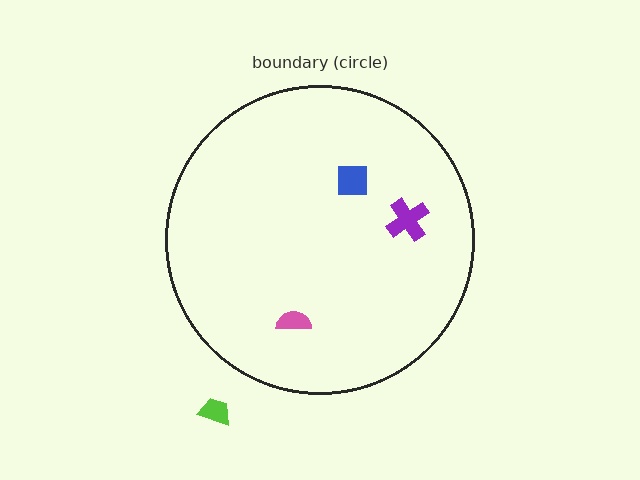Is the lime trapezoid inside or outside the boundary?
Outside.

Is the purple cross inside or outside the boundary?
Inside.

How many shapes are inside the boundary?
3 inside, 1 outside.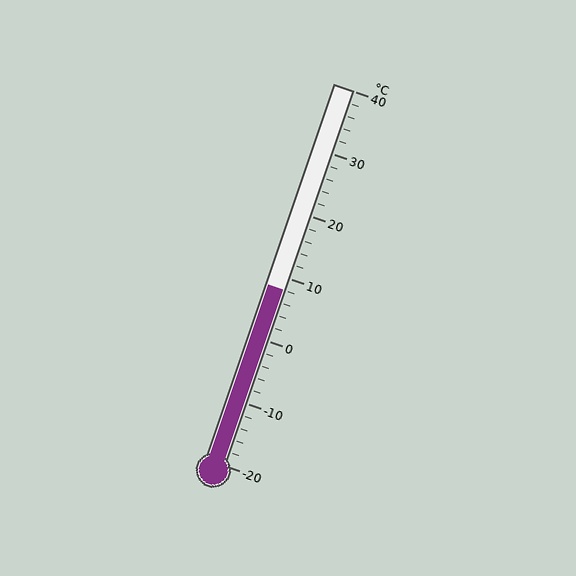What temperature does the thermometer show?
The thermometer shows approximately 8°C.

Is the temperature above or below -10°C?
The temperature is above -10°C.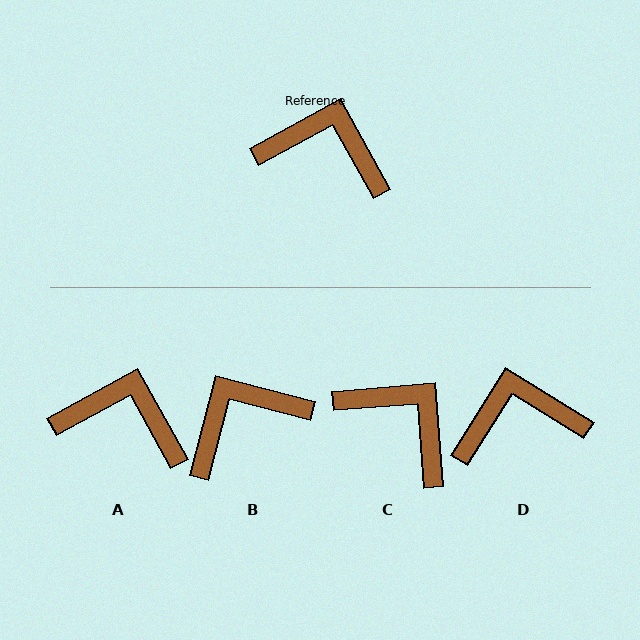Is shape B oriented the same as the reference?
No, it is off by about 46 degrees.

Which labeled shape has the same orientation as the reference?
A.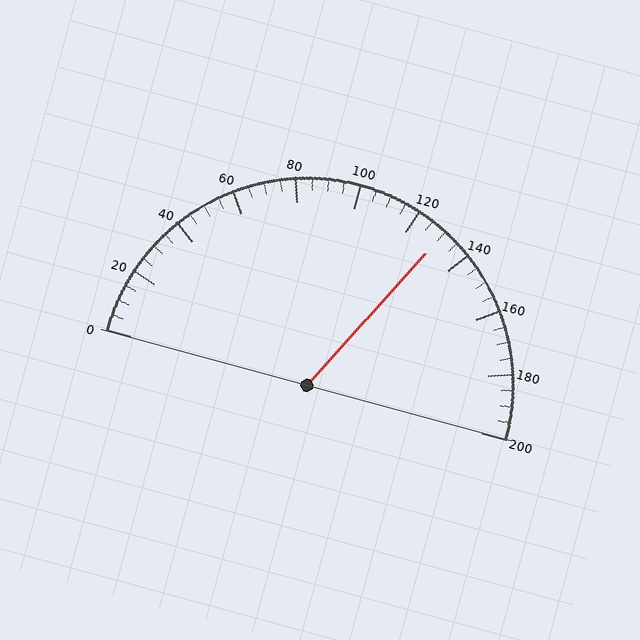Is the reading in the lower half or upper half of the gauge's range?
The reading is in the upper half of the range (0 to 200).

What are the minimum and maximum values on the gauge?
The gauge ranges from 0 to 200.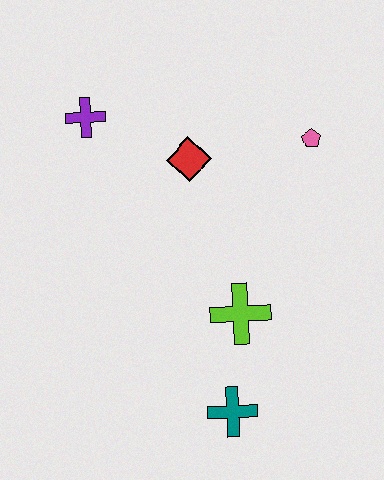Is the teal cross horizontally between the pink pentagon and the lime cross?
No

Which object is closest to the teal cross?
The lime cross is closest to the teal cross.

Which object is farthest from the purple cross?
The teal cross is farthest from the purple cross.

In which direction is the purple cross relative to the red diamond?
The purple cross is to the left of the red diamond.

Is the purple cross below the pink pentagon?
No